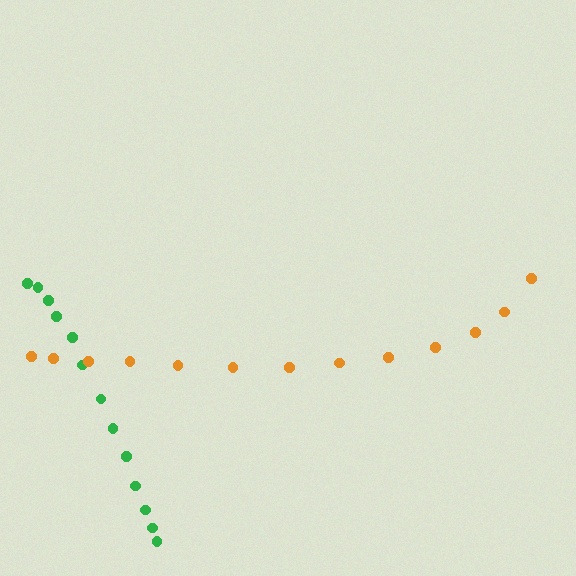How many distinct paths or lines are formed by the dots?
There are 2 distinct paths.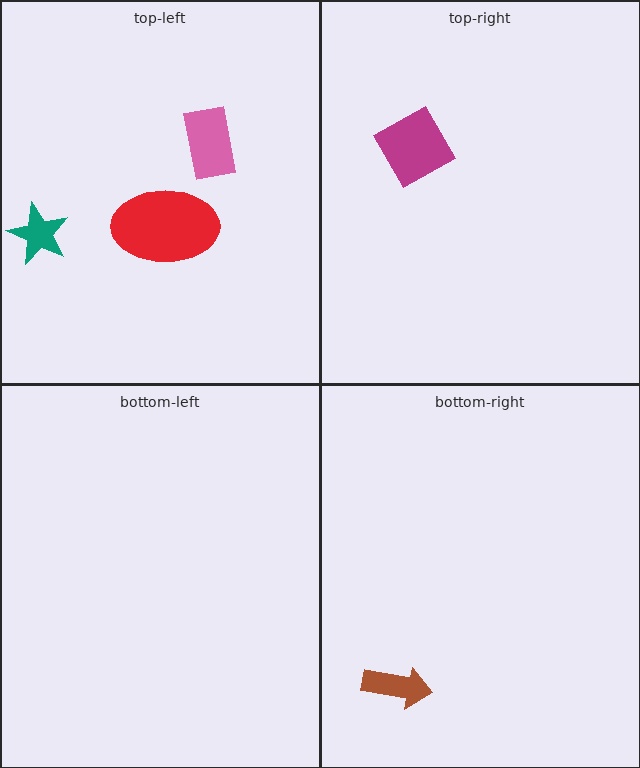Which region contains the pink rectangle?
The top-left region.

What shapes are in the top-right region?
The magenta diamond.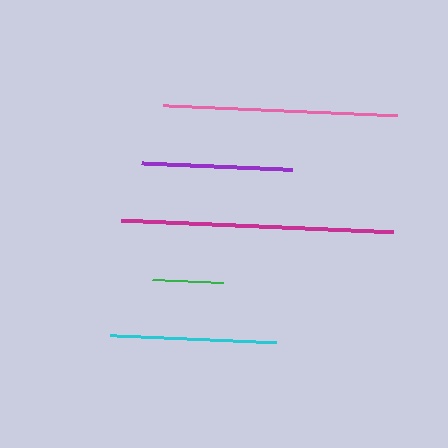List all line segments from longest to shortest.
From longest to shortest: magenta, pink, cyan, purple, green.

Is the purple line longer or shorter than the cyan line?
The cyan line is longer than the purple line.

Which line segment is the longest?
The magenta line is the longest at approximately 272 pixels.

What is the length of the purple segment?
The purple segment is approximately 152 pixels long.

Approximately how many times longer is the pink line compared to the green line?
The pink line is approximately 3.3 times the length of the green line.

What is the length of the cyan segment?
The cyan segment is approximately 165 pixels long.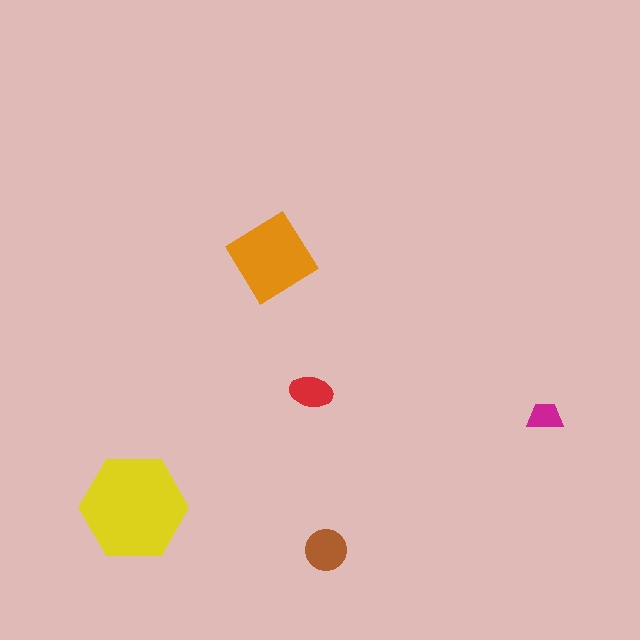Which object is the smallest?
The magenta trapezoid.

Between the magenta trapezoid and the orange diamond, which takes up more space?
The orange diamond.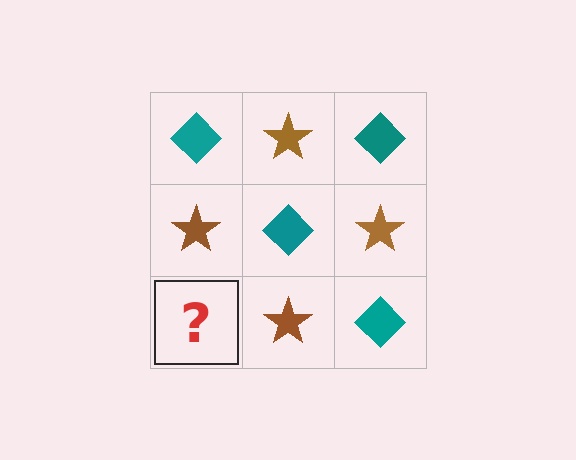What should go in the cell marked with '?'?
The missing cell should contain a teal diamond.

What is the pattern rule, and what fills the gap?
The rule is that it alternates teal diamond and brown star in a checkerboard pattern. The gap should be filled with a teal diamond.